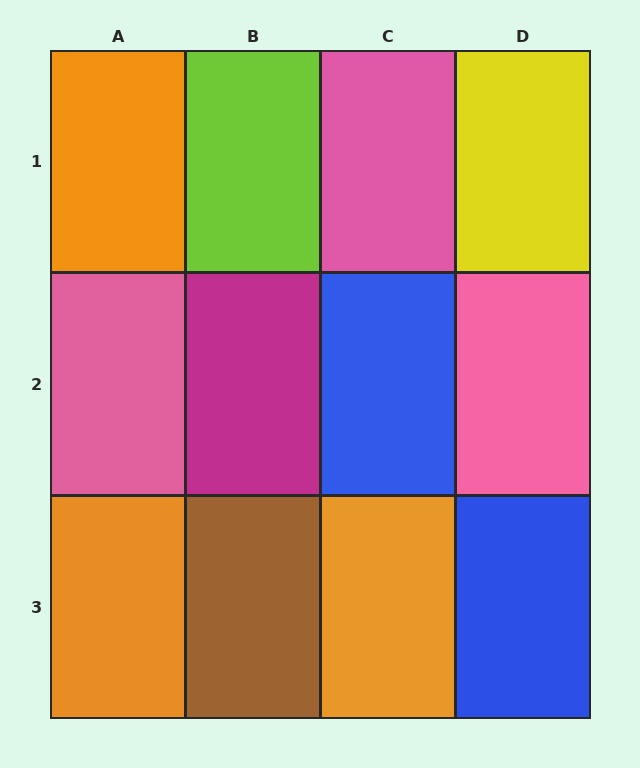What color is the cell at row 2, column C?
Blue.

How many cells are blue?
2 cells are blue.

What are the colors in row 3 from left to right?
Orange, brown, orange, blue.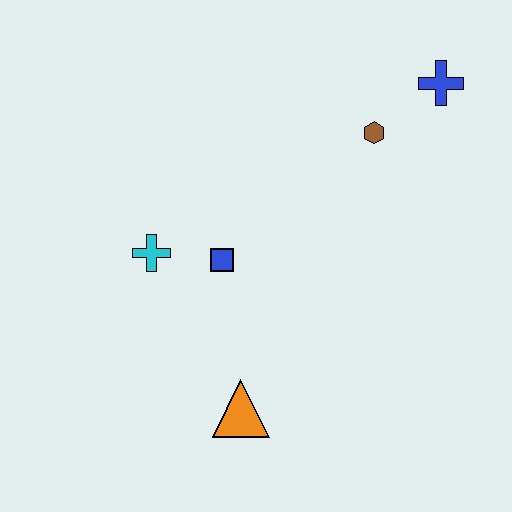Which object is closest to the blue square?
The cyan cross is closest to the blue square.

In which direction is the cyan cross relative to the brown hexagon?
The cyan cross is to the left of the brown hexagon.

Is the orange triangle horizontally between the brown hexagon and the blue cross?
No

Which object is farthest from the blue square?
The blue cross is farthest from the blue square.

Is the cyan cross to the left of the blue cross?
Yes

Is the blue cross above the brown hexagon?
Yes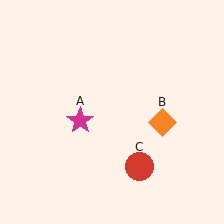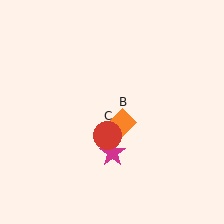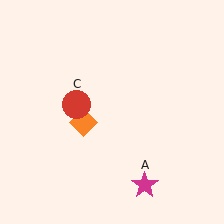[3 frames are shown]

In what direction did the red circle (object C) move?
The red circle (object C) moved up and to the left.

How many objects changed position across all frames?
3 objects changed position: magenta star (object A), orange diamond (object B), red circle (object C).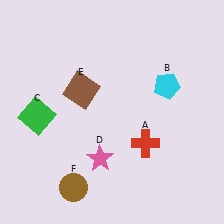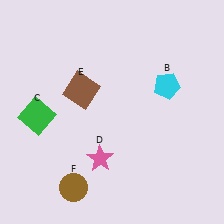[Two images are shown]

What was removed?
The red cross (A) was removed in Image 2.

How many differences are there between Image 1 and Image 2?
There is 1 difference between the two images.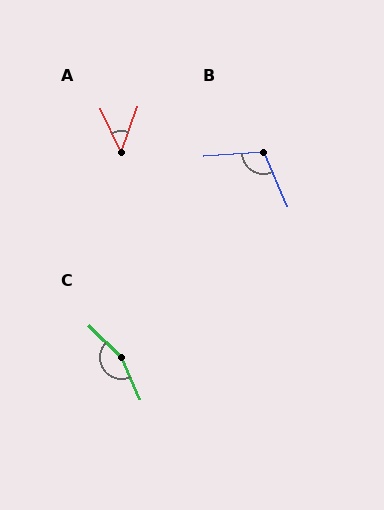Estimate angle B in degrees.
Approximately 110 degrees.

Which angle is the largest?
C, at approximately 158 degrees.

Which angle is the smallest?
A, at approximately 45 degrees.